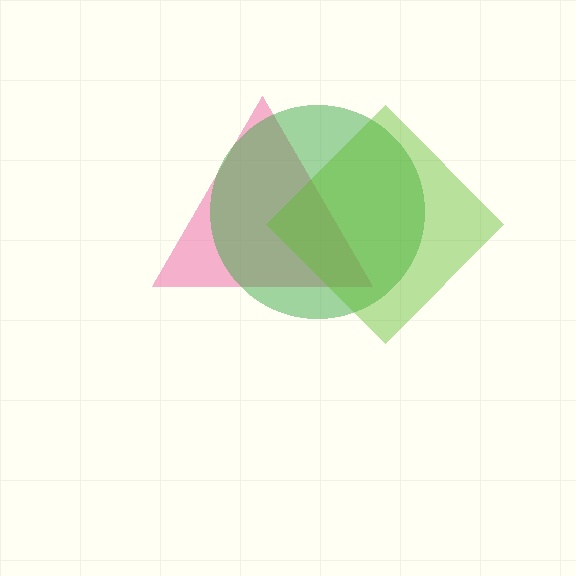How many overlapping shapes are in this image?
There are 3 overlapping shapes in the image.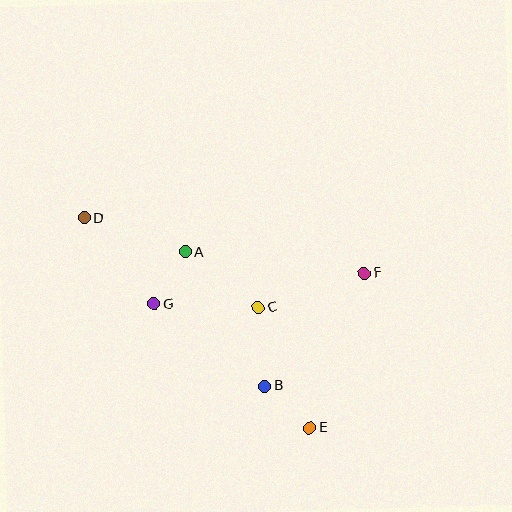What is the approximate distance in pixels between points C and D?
The distance between C and D is approximately 196 pixels.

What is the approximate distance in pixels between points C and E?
The distance between C and E is approximately 131 pixels.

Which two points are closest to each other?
Points A and G are closest to each other.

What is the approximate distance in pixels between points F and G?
The distance between F and G is approximately 212 pixels.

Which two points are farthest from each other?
Points D and E are farthest from each other.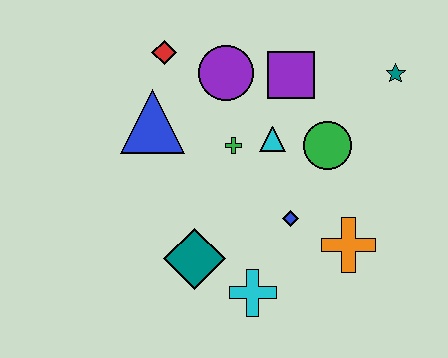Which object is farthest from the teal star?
The teal diamond is farthest from the teal star.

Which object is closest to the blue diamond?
The orange cross is closest to the blue diamond.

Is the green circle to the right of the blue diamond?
Yes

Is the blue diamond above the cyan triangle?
No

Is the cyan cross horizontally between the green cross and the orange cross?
Yes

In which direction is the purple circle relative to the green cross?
The purple circle is above the green cross.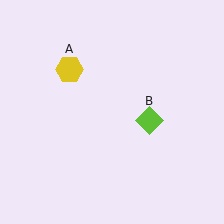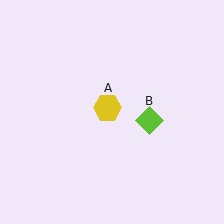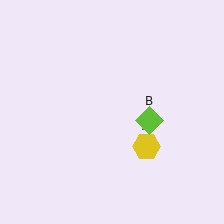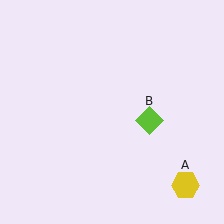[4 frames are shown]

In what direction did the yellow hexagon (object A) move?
The yellow hexagon (object A) moved down and to the right.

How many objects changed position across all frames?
1 object changed position: yellow hexagon (object A).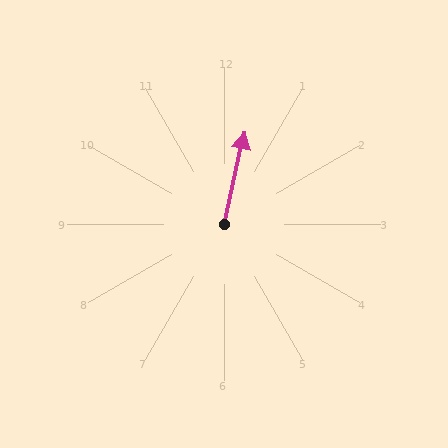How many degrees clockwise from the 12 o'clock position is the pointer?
Approximately 13 degrees.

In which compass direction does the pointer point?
North.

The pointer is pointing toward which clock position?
Roughly 12 o'clock.